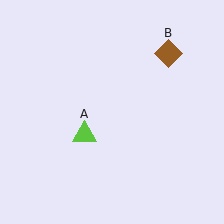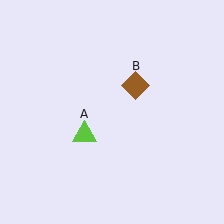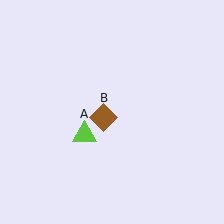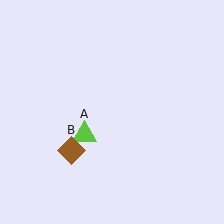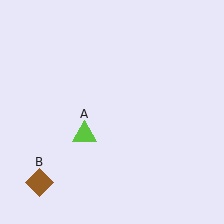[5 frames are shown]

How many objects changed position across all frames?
1 object changed position: brown diamond (object B).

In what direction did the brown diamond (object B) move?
The brown diamond (object B) moved down and to the left.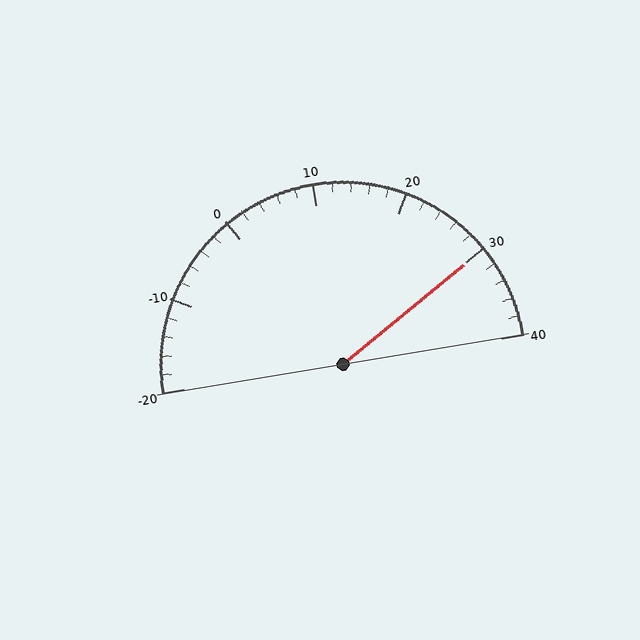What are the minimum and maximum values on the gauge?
The gauge ranges from -20 to 40.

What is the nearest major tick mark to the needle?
The nearest major tick mark is 30.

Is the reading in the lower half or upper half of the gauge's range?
The reading is in the upper half of the range (-20 to 40).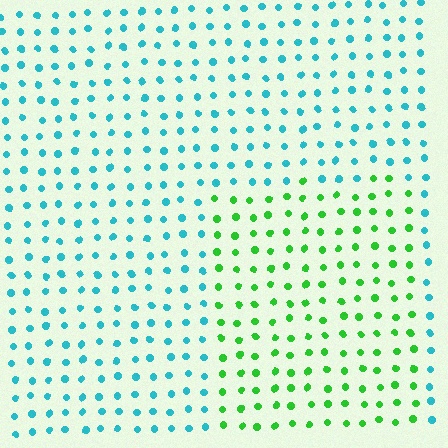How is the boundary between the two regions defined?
The boundary is defined purely by a slight shift in hue (about 63 degrees). Spacing, size, and orientation are identical on both sides.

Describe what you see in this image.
The image is filled with small cyan elements in a uniform arrangement. A rectangle-shaped region is visible where the elements are tinted to a slightly different hue, forming a subtle color boundary.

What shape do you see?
I see a rectangle.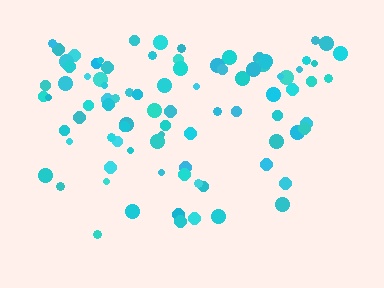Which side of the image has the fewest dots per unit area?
The bottom.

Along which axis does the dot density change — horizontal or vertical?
Vertical.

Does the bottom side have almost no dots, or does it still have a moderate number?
Still a moderate number, just noticeably fewer than the top.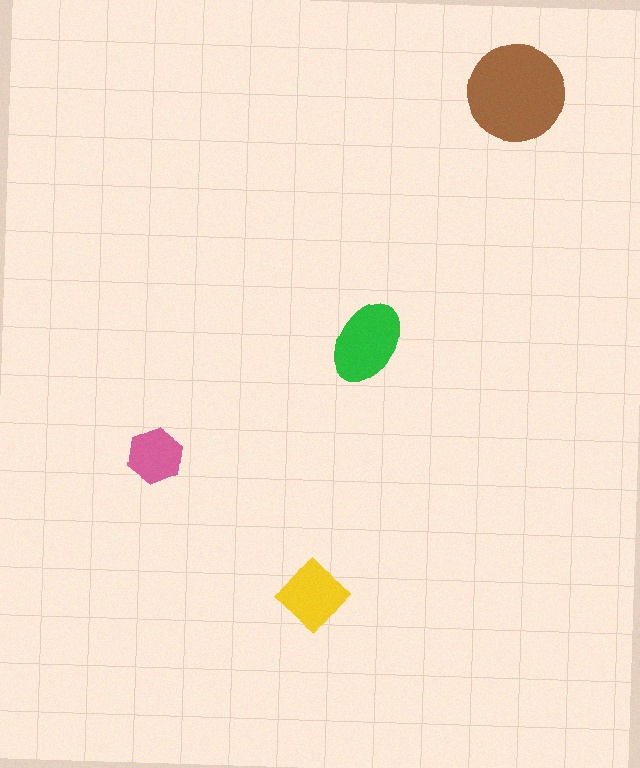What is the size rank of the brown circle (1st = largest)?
1st.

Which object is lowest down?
The yellow diamond is bottommost.